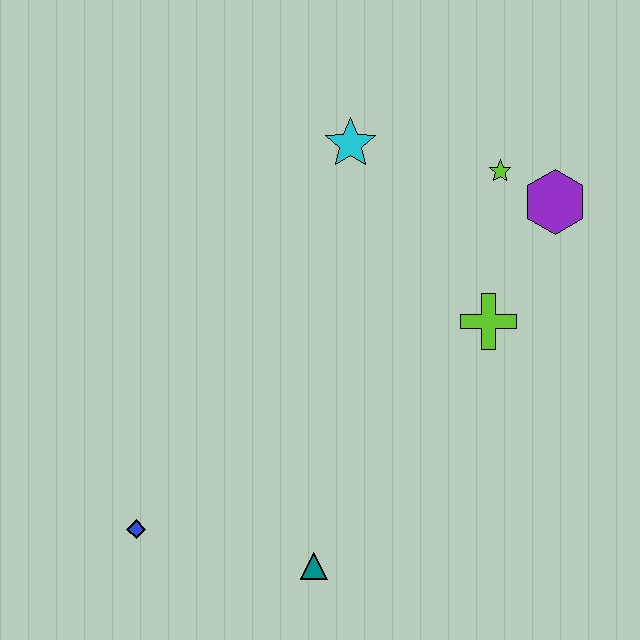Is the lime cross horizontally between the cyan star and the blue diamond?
No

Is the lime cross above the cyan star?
No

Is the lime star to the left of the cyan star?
No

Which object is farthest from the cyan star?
The blue diamond is farthest from the cyan star.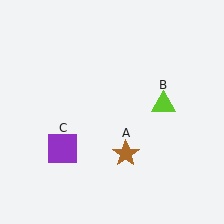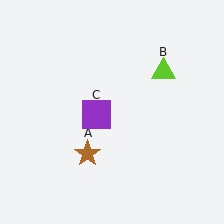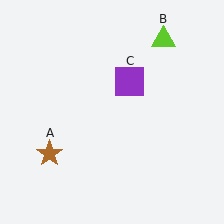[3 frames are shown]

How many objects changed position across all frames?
3 objects changed position: brown star (object A), lime triangle (object B), purple square (object C).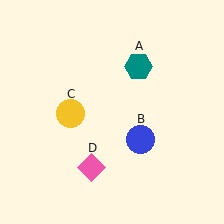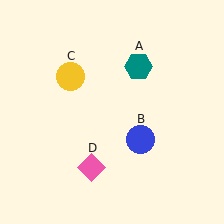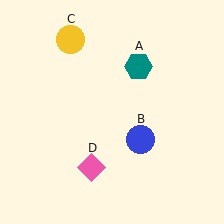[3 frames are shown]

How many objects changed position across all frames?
1 object changed position: yellow circle (object C).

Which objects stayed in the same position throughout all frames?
Teal hexagon (object A) and blue circle (object B) and pink diamond (object D) remained stationary.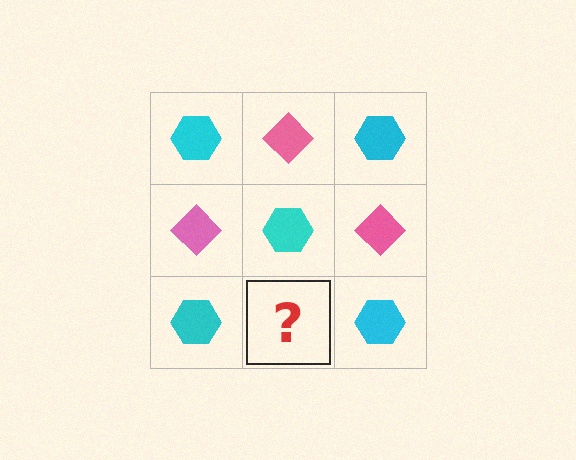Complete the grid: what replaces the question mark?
The question mark should be replaced with a pink diamond.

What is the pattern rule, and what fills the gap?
The rule is that it alternates cyan hexagon and pink diamond in a checkerboard pattern. The gap should be filled with a pink diamond.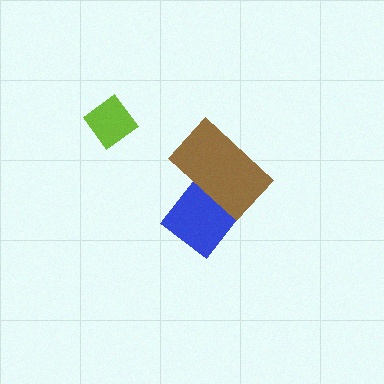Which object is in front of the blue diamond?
The brown rectangle is in front of the blue diamond.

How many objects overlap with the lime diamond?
0 objects overlap with the lime diamond.